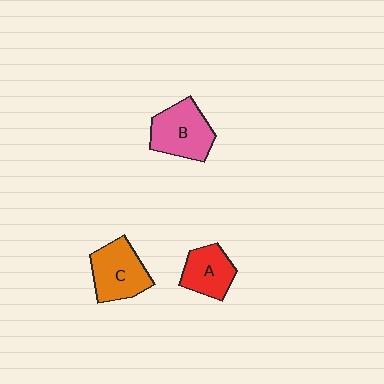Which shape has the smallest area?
Shape A (red).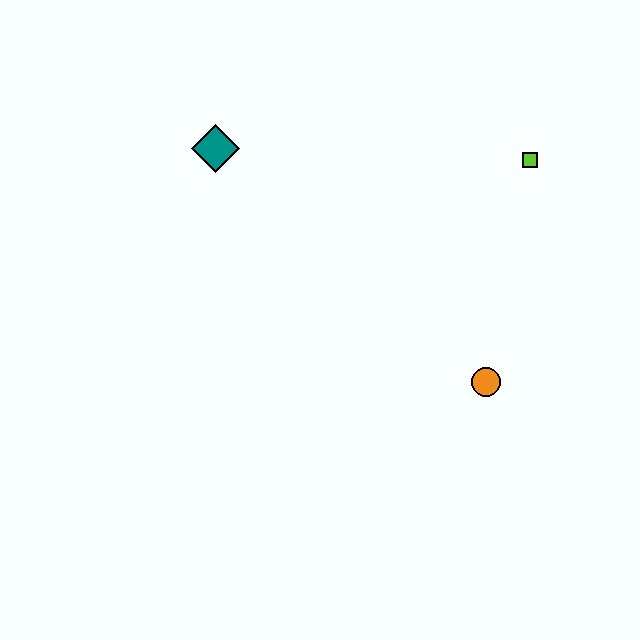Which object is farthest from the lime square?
The teal diamond is farthest from the lime square.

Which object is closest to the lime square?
The orange circle is closest to the lime square.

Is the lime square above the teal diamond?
No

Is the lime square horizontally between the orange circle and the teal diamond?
No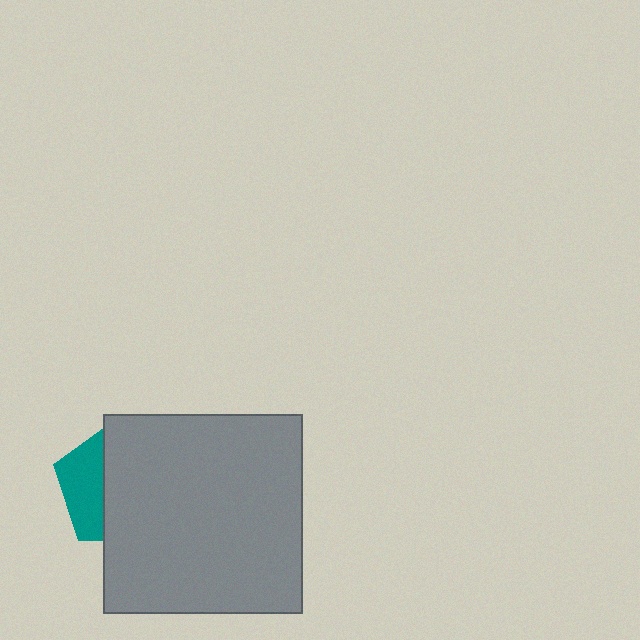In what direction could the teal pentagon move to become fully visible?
The teal pentagon could move left. That would shift it out from behind the gray square entirely.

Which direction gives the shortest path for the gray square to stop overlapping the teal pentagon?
Moving right gives the shortest separation.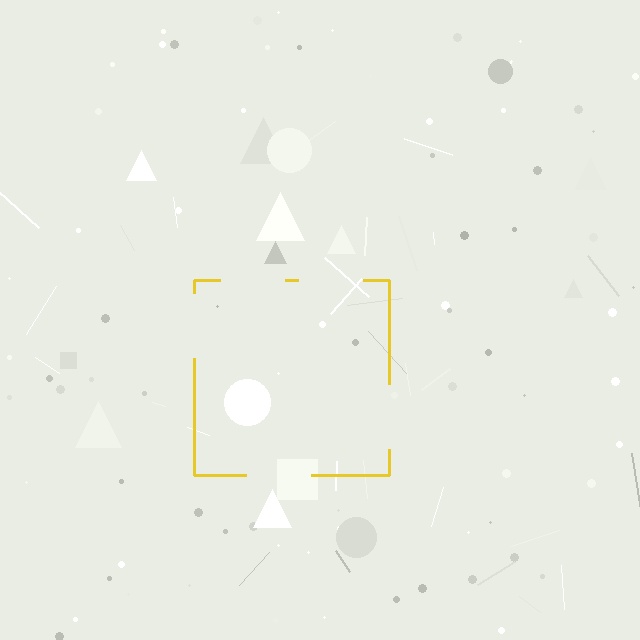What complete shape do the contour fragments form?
The contour fragments form a square.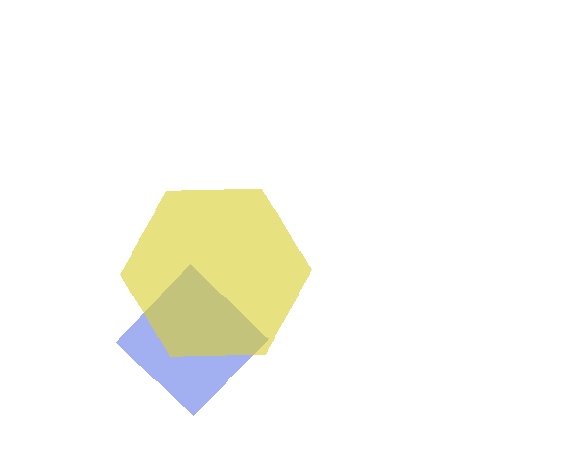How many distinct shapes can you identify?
There are 2 distinct shapes: a blue diamond, a yellow hexagon.